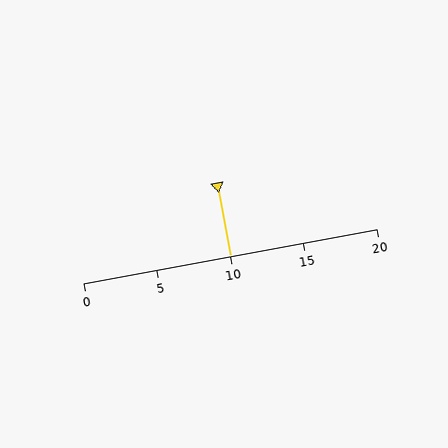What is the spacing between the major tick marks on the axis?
The major ticks are spaced 5 apart.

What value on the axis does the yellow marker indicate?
The marker indicates approximately 10.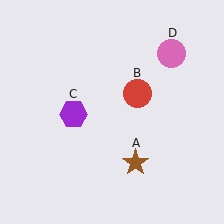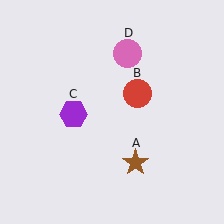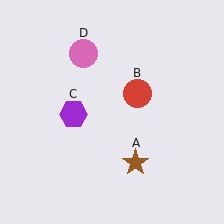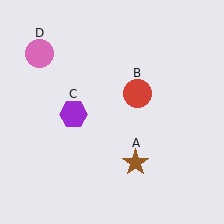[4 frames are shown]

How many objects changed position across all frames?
1 object changed position: pink circle (object D).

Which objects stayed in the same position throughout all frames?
Brown star (object A) and red circle (object B) and purple hexagon (object C) remained stationary.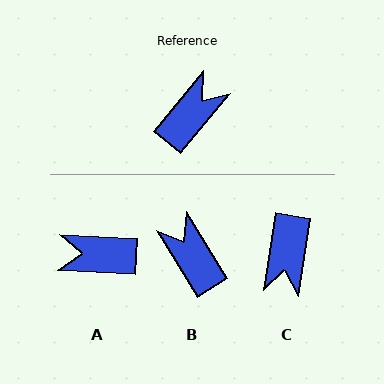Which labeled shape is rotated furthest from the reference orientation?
C, about 149 degrees away.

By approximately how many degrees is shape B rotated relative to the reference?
Approximately 72 degrees counter-clockwise.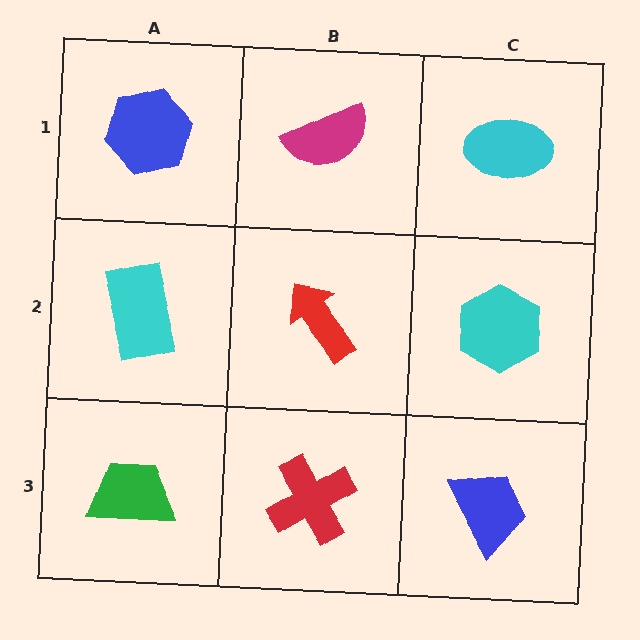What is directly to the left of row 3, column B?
A green trapezoid.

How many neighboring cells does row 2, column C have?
3.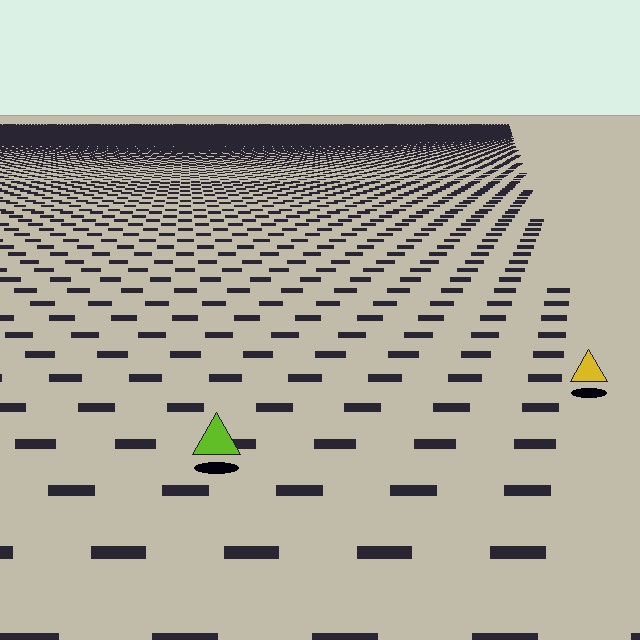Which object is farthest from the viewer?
The yellow triangle is farthest from the viewer. It appears smaller and the ground texture around it is denser.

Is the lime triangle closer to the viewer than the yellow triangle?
Yes. The lime triangle is closer — you can tell from the texture gradient: the ground texture is coarser near it.